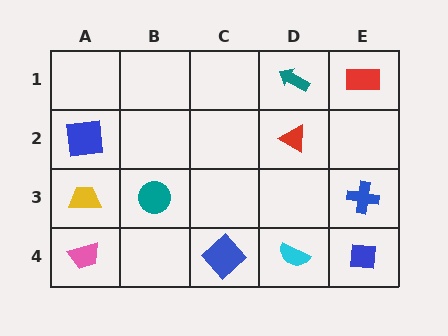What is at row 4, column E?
A blue square.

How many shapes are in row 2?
2 shapes.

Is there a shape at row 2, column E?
No, that cell is empty.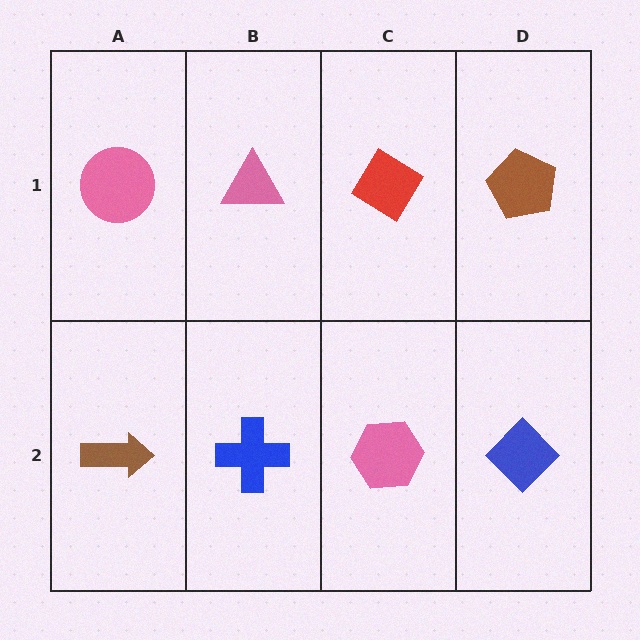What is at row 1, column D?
A brown pentagon.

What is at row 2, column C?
A pink hexagon.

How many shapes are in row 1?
4 shapes.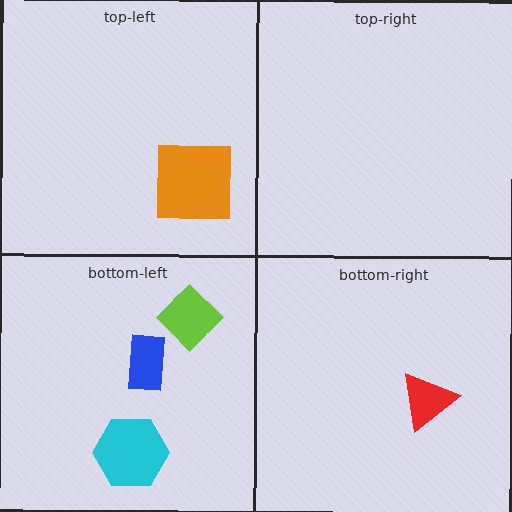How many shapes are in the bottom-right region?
1.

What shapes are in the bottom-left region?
The blue rectangle, the lime diamond, the cyan hexagon.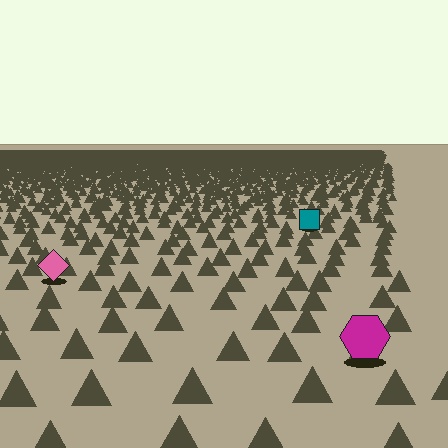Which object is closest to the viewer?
The magenta hexagon is closest. The texture marks near it are larger and more spread out.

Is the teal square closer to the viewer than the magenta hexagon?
No. The magenta hexagon is closer — you can tell from the texture gradient: the ground texture is coarser near it.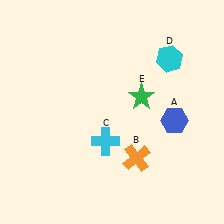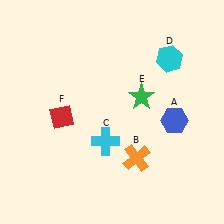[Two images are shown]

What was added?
A red diamond (F) was added in Image 2.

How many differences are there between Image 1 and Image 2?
There is 1 difference between the two images.